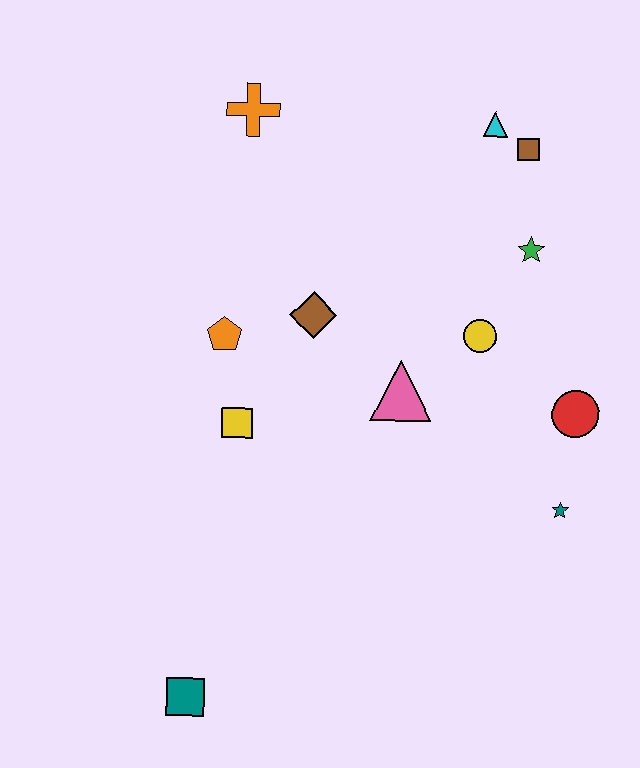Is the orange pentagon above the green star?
No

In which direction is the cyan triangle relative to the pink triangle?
The cyan triangle is above the pink triangle.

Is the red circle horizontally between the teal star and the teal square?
No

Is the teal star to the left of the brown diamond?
No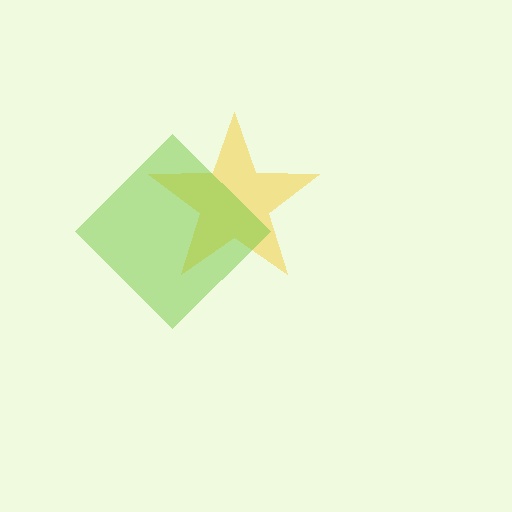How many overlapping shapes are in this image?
There are 2 overlapping shapes in the image.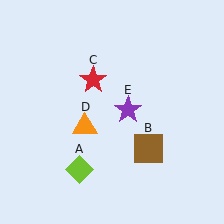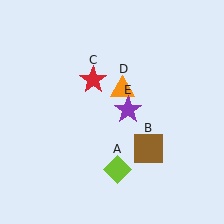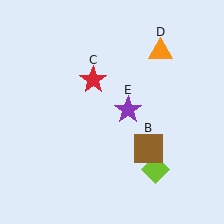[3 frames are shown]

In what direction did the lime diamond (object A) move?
The lime diamond (object A) moved right.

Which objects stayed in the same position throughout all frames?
Brown square (object B) and red star (object C) and purple star (object E) remained stationary.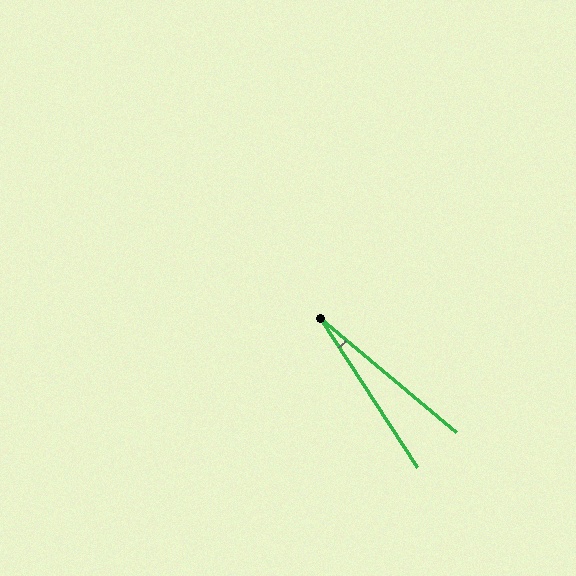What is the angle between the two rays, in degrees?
Approximately 17 degrees.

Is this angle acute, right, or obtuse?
It is acute.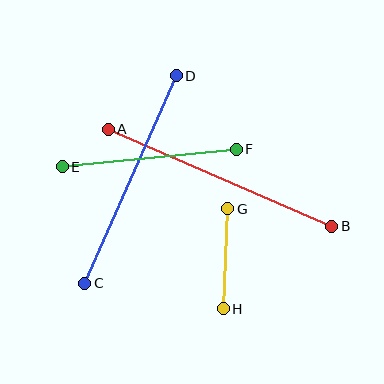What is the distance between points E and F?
The distance is approximately 175 pixels.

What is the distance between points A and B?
The distance is approximately 244 pixels.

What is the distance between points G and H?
The distance is approximately 100 pixels.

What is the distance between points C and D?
The distance is approximately 227 pixels.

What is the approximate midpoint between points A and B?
The midpoint is at approximately (220, 178) pixels.